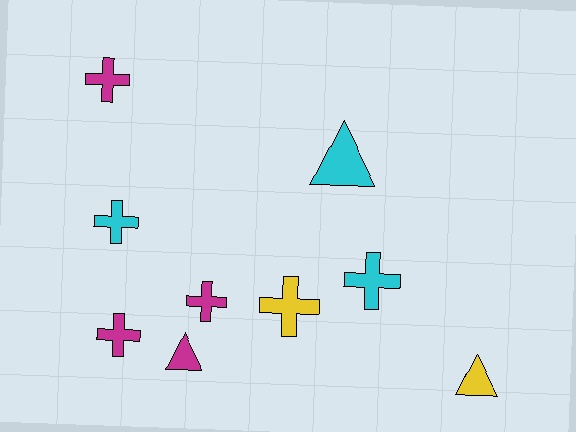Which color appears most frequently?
Magenta, with 4 objects.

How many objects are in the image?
There are 9 objects.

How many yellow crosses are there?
There is 1 yellow cross.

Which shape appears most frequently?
Cross, with 6 objects.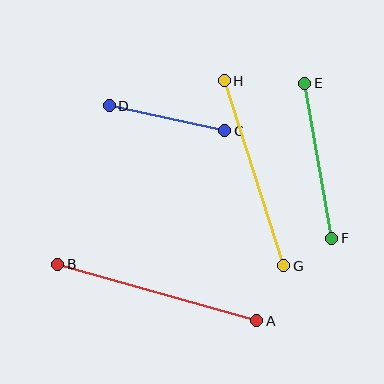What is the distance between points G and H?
The distance is approximately 194 pixels.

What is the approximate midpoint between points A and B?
The midpoint is at approximately (157, 292) pixels.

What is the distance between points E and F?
The distance is approximately 157 pixels.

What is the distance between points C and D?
The distance is approximately 118 pixels.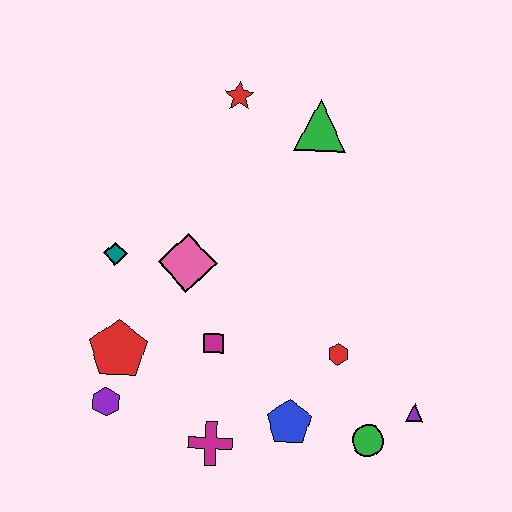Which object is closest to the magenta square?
The pink diamond is closest to the magenta square.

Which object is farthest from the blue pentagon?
The red star is farthest from the blue pentagon.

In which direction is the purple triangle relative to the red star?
The purple triangle is below the red star.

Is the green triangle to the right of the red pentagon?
Yes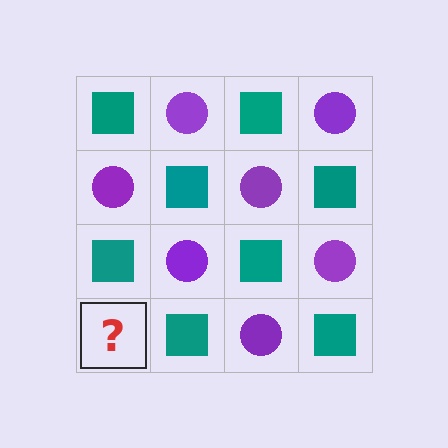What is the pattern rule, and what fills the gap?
The rule is that it alternates teal square and purple circle in a checkerboard pattern. The gap should be filled with a purple circle.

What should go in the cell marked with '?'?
The missing cell should contain a purple circle.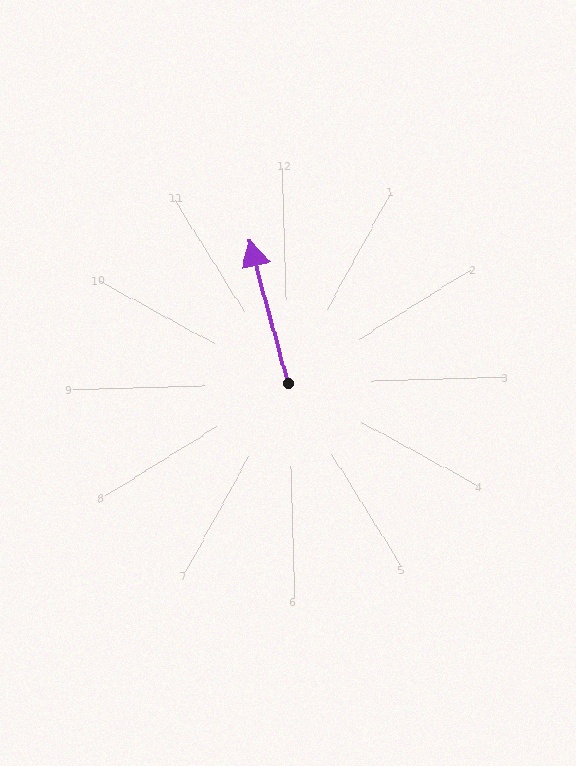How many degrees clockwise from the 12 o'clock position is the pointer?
Approximately 347 degrees.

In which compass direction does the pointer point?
North.